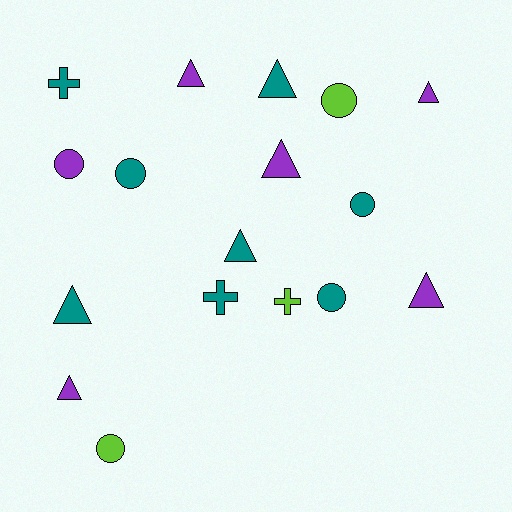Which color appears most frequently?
Teal, with 8 objects.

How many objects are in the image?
There are 17 objects.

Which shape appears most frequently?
Triangle, with 8 objects.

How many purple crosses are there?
There are no purple crosses.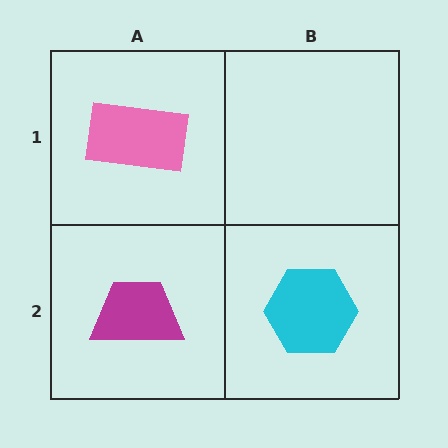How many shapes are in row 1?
1 shape.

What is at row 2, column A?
A magenta trapezoid.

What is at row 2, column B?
A cyan hexagon.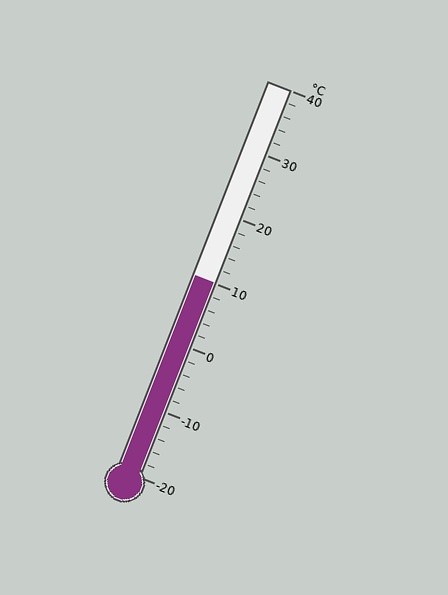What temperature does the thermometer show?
The thermometer shows approximately 10°C.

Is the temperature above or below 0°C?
The temperature is above 0°C.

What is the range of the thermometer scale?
The thermometer scale ranges from -20°C to 40°C.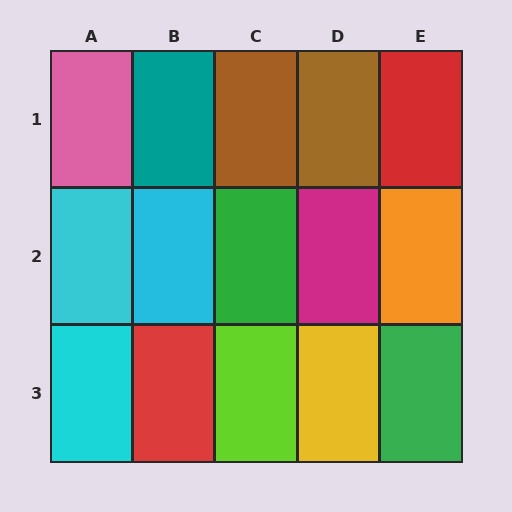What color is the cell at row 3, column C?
Lime.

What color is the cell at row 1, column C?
Brown.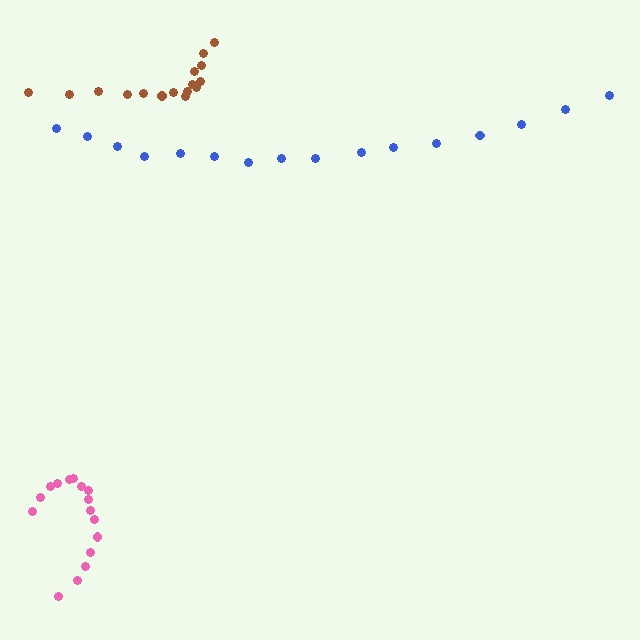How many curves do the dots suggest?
There are 3 distinct paths.